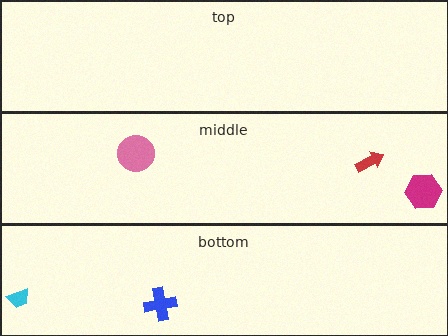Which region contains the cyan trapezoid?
The bottom region.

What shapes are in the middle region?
The pink circle, the magenta hexagon, the red arrow.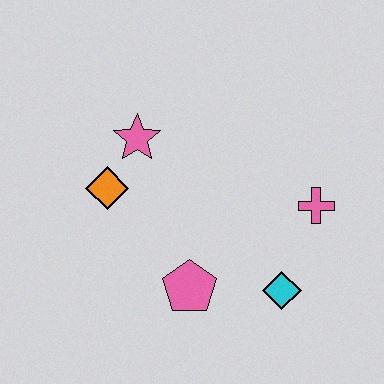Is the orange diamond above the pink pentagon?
Yes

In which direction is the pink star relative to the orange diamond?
The pink star is above the orange diamond.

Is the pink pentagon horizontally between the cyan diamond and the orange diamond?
Yes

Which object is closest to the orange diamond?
The pink star is closest to the orange diamond.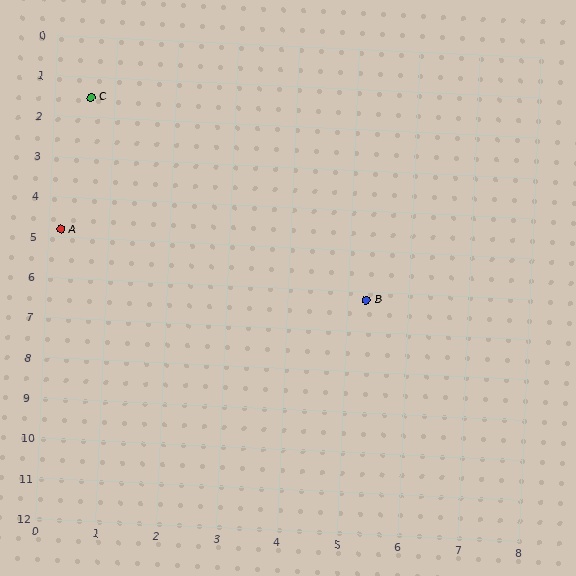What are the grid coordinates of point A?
Point A is at approximately (0.2, 4.8).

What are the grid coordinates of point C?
Point C is at approximately (0.6, 1.5).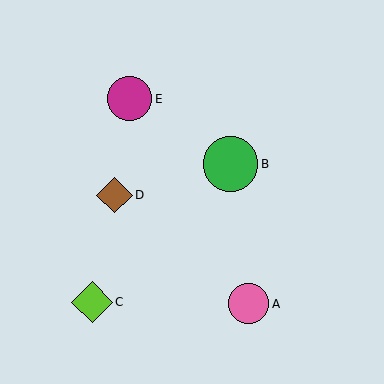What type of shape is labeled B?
Shape B is a green circle.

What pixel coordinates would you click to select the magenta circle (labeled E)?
Click at (129, 99) to select the magenta circle E.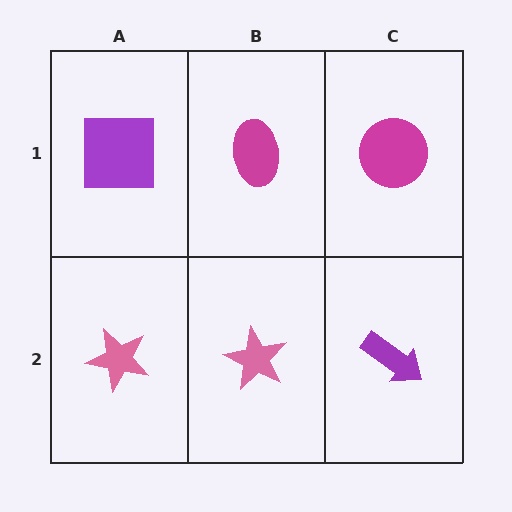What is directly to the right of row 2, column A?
A pink star.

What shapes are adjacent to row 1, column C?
A purple arrow (row 2, column C), a magenta ellipse (row 1, column B).